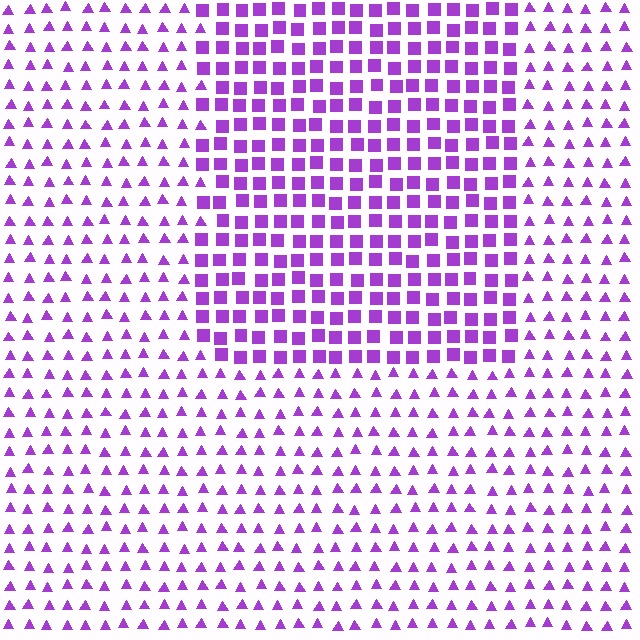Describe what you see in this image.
The image is filled with small purple elements arranged in a uniform grid. A rectangle-shaped region contains squares, while the surrounding area contains triangles. The boundary is defined purely by the change in element shape.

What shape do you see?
I see a rectangle.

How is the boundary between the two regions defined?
The boundary is defined by a change in element shape: squares inside vs. triangles outside. All elements share the same color and spacing.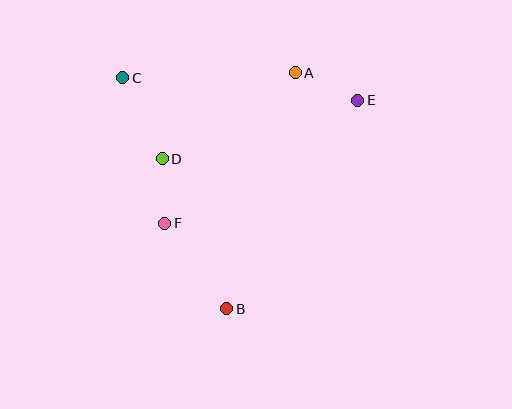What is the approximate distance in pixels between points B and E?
The distance between B and E is approximately 246 pixels.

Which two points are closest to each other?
Points D and F are closest to each other.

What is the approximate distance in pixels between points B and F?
The distance between B and F is approximately 106 pixels.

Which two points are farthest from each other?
Points B and C are farthest from each other.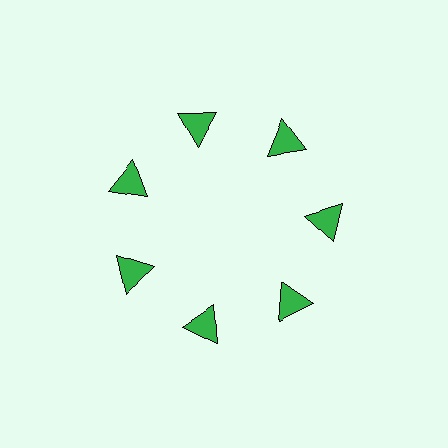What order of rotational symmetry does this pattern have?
This pattern has 7-fold rotational symmetry.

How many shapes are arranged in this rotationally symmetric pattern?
There are 7 shapes, arranged in 7 groups of 1.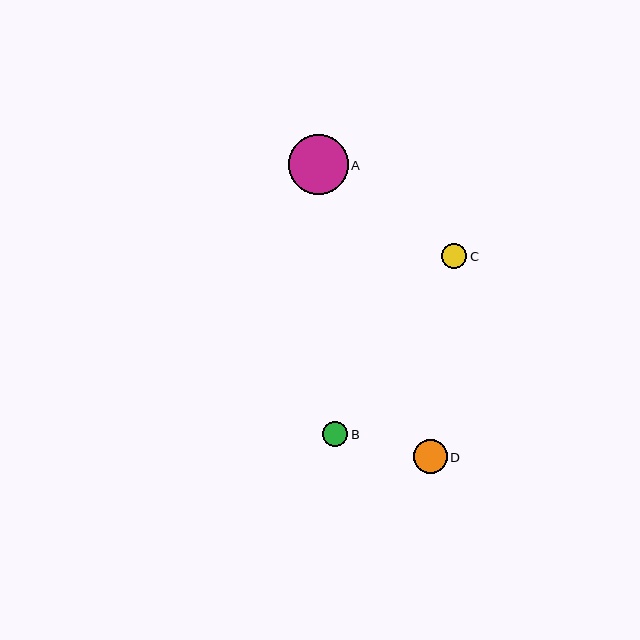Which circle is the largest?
Circle A is the largest with a size of approximately 60 pixels.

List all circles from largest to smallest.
From largest to smallest: A, D, B, C.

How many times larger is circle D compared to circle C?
Circle D is approximately 1.4 times the size of circle C.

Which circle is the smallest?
Circle C is the smallest with a size of approximately 25 pixels.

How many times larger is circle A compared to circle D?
Circle A is approximately 1.8 times the size of circle D.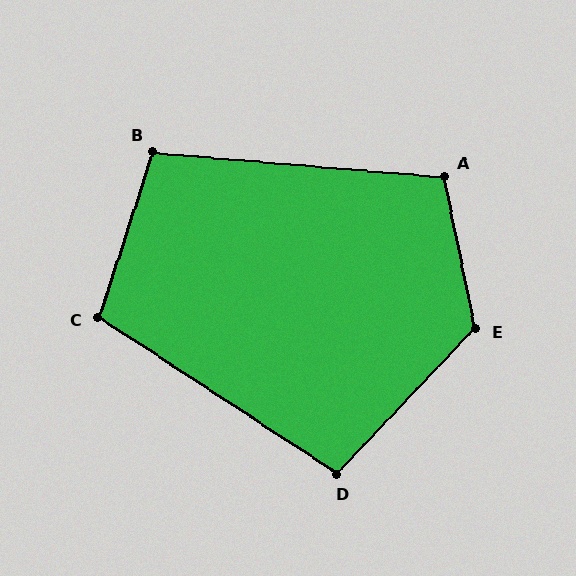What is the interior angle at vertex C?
Approximately 105 degrees (obtuse).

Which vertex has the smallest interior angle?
D, at approximately 100 degrees.